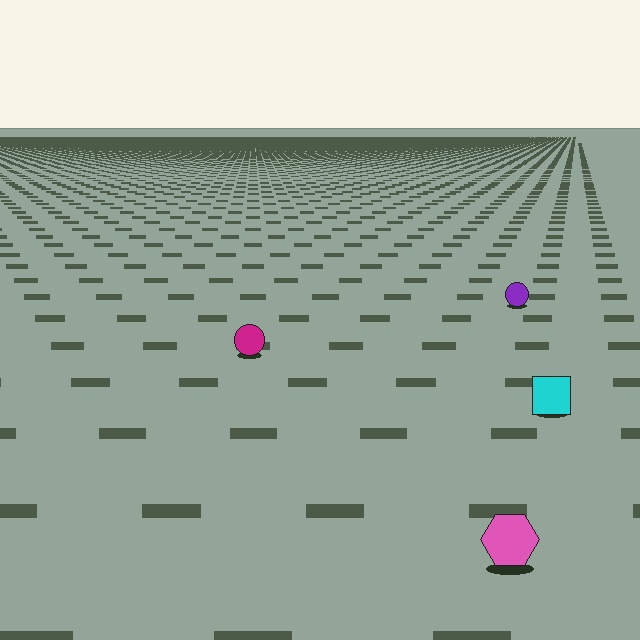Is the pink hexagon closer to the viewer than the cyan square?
Yes. The pink hexagon is closer — you can tell from the texture gradient: the ground texture is coarser near it.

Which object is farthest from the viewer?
The purple circle is farthest from the viewer. It appears smaller and the ground texture around it is denser.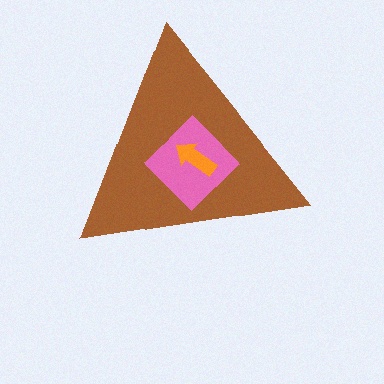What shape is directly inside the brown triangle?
The pink diamond.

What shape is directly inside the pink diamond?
The orange arrow.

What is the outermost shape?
The brown triangle.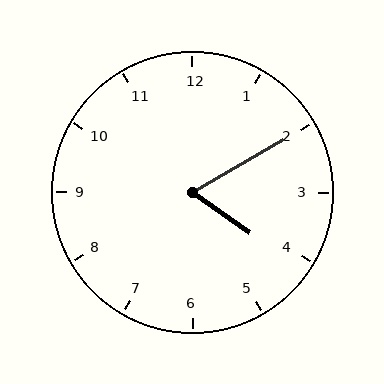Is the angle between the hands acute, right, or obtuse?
It is acute.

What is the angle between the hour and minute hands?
Approximately 65 degrees.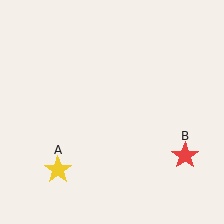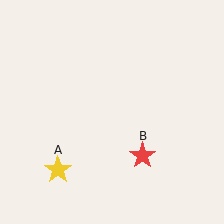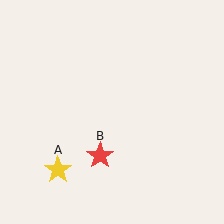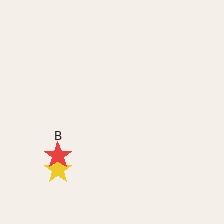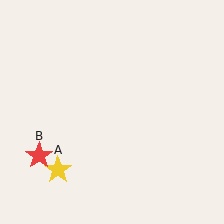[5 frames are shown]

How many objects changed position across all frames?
1 object changed position: red star (object B).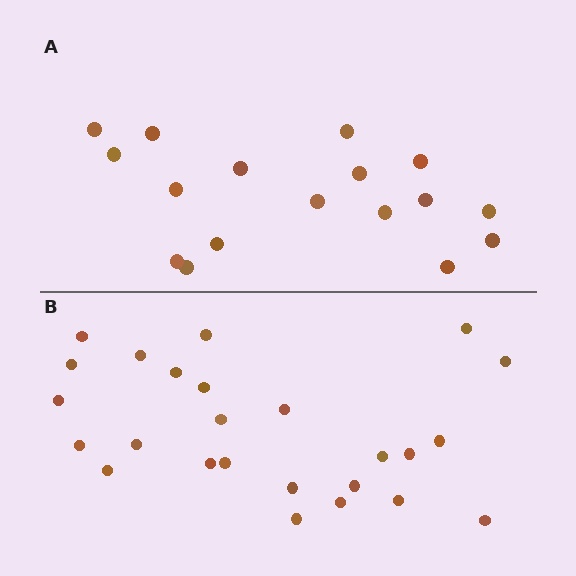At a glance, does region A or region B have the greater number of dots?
Region B (the bottom region) has more dots.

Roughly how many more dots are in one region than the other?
Region B has roughly 8 or so more dots than region A.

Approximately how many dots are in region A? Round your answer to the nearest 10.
About 20 dots. (The exact count is 17, which rounds to 20.)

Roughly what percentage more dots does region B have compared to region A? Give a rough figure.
About 45% more.